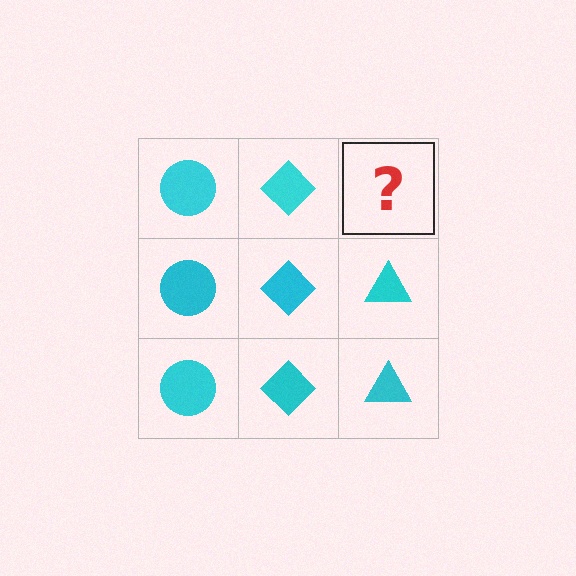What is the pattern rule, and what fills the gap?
The rule is that each column has a consistent shape. The gap should be filled with a cyan triangle.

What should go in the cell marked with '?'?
The missing cell should contain a cyan triangle.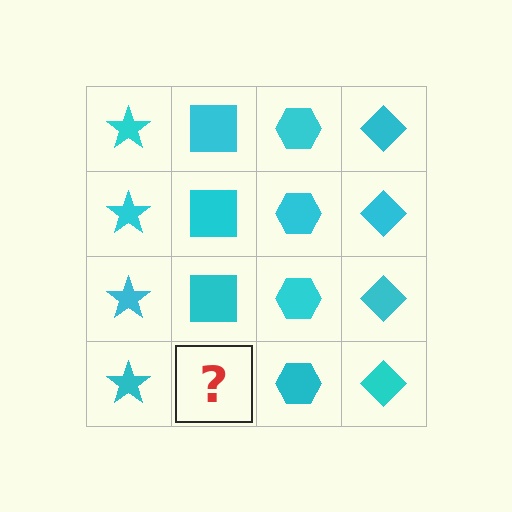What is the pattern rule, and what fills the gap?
The rule is that each column has a consistent shape. The gap should be filled with a cyan square.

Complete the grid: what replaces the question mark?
The question mark should be replaced with a cyan square.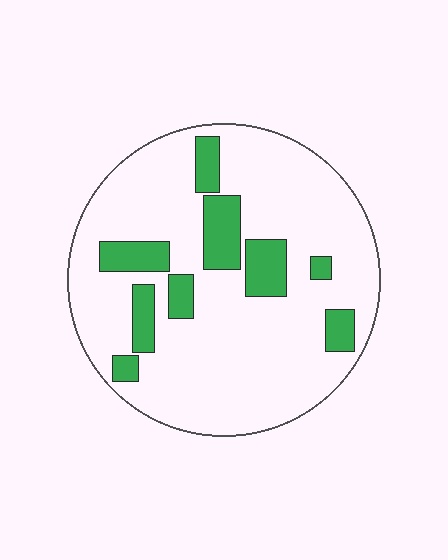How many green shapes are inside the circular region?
9.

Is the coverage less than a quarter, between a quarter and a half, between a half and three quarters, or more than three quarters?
Less than a quarter.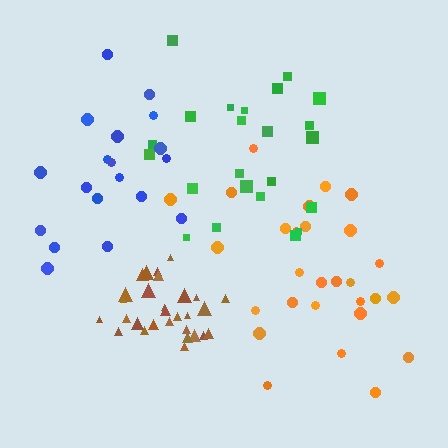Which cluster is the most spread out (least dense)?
Blue.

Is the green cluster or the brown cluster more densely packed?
Brown.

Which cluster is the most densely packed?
Brown.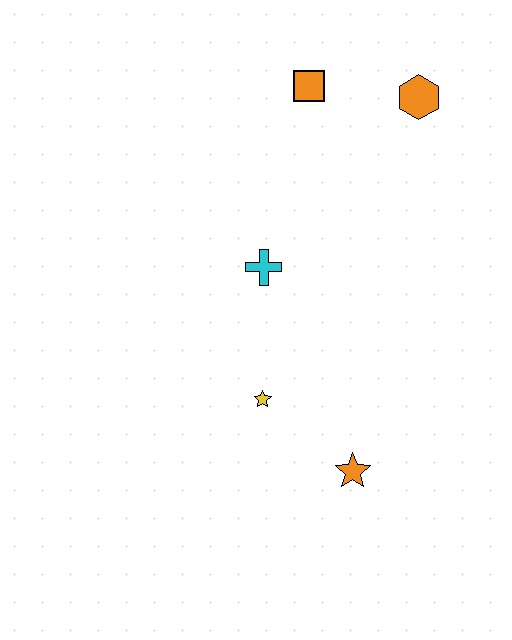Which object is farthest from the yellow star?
The orange hexagon is farthest from the yellow star.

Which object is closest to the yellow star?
The orange star is closest to the yellow star.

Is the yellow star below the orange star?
No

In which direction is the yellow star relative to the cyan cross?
The yellow star is below the cyan cross.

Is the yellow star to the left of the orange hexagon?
Yes